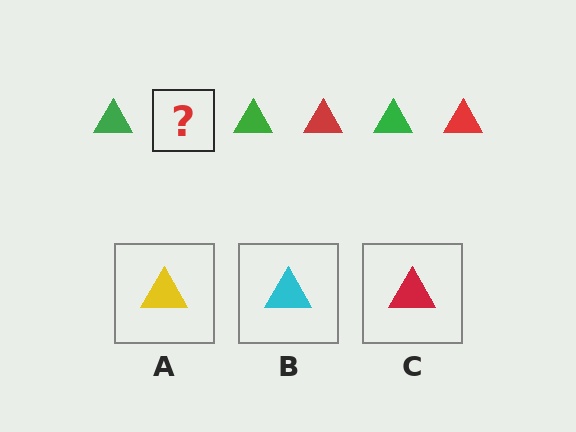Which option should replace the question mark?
Option C.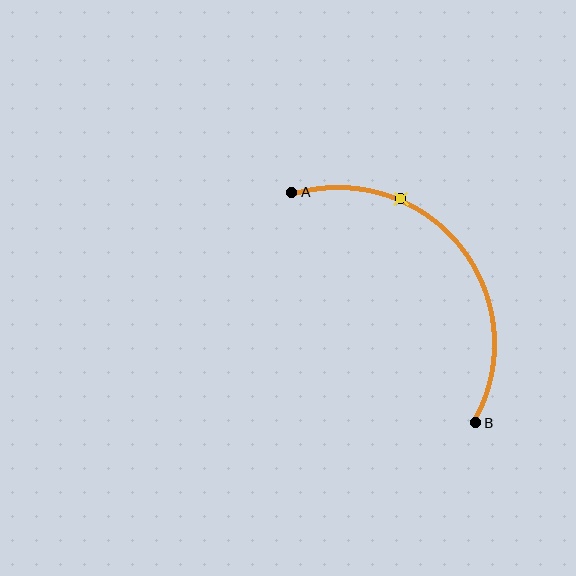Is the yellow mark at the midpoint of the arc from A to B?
No. The yellow mark lies on the arc but is closer to endpoint A. The arc midpoint would be at the point on the curve equidistant along the arc from both A and B.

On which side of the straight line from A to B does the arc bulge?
The arc bulges above and to the right of the straight line connecting A and B.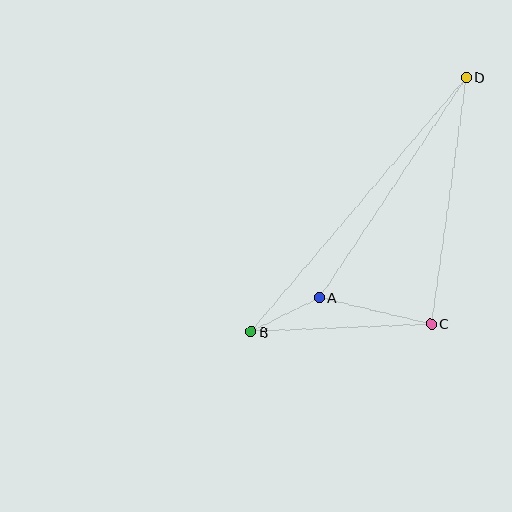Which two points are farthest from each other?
Points B and D are farthest from each other.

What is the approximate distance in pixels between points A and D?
The distance between A and D is approximately 265 pixels.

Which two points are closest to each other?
Points A and B are closest to each other.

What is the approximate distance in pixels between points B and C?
The distance between B and C is approximately 180 pixels.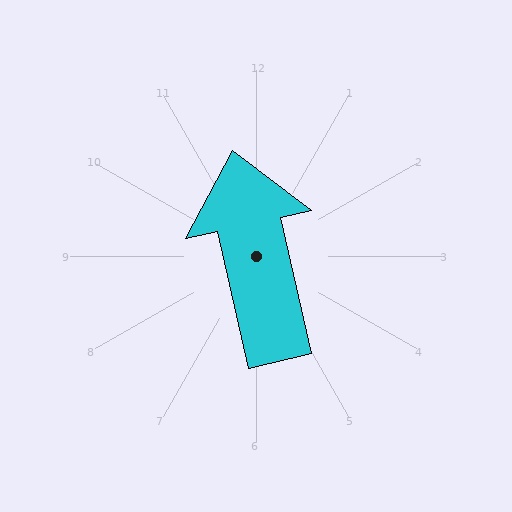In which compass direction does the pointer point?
North.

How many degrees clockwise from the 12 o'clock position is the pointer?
Approximately 347 degrees.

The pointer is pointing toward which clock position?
Roughly 12 o'clock.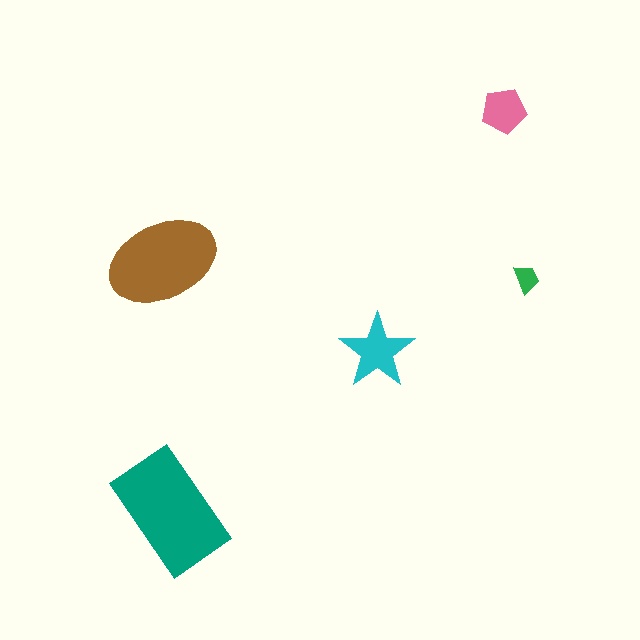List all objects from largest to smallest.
The teal rectangle, the brown ellipse, the cyan star, the pink pentagon, the green trapezoid.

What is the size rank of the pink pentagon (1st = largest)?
4th.